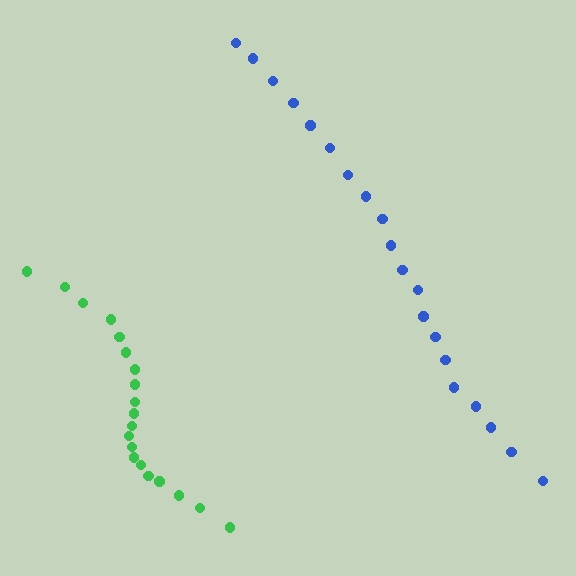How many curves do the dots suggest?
There are 2 distinct paths.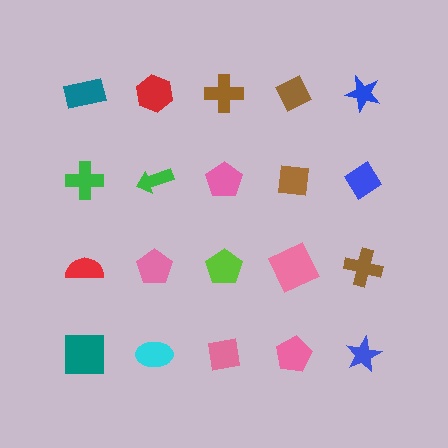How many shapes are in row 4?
5 shapes.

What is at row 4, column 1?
A teal square.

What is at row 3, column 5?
A brown cross.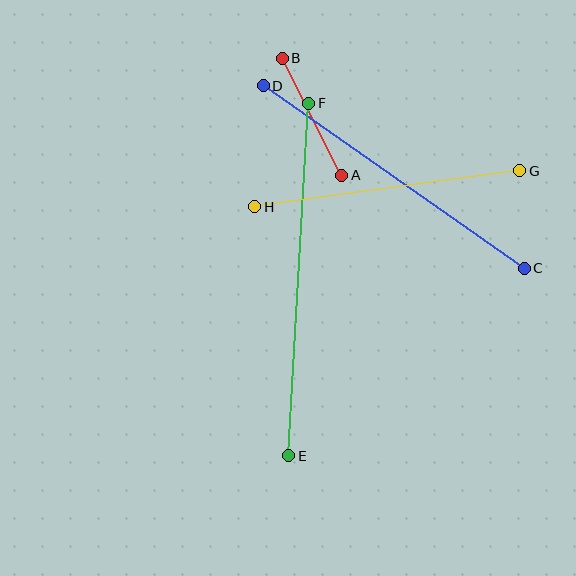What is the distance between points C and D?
The distance is approximately 318 pixels.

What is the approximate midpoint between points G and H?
The midpoint is at approximately (387, 189) pixels.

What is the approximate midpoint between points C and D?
The midpoint is at approximately (394, 177) pixels.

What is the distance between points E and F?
The distance is approximately 353 pixels.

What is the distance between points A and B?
The distance is approximately 131 pixels.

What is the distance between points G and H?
The distance is approximately 267 pixels.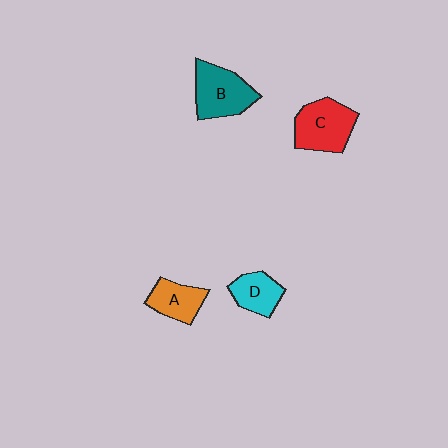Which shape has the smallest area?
Shape D (cyan).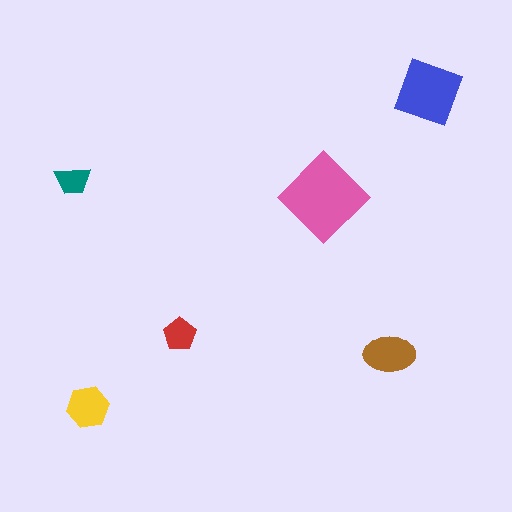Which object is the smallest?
The teal trapezoid.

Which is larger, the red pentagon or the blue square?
The blue square.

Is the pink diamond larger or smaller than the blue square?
Larger.